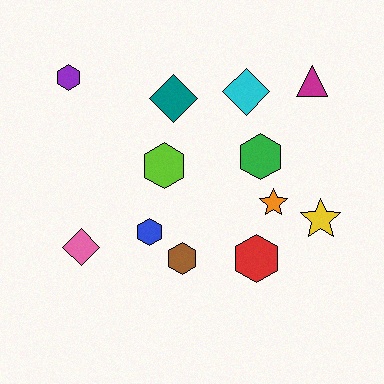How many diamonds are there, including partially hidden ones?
There are 3 diamonds.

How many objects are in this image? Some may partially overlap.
There are 12 objects.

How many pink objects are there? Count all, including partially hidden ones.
There is 1 pink object.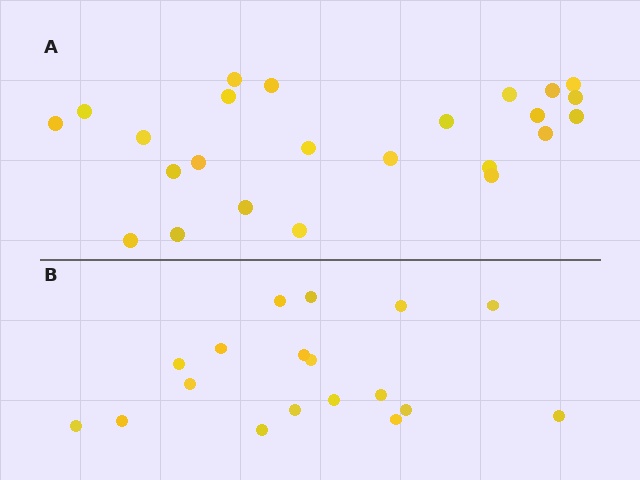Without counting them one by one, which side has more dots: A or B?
Region A (the top region) has more dots.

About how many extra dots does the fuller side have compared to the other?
Region A has about 6 more dots than region B.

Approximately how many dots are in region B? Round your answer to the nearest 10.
About 20 dots. (The exact count is 18, which rounds to 20.)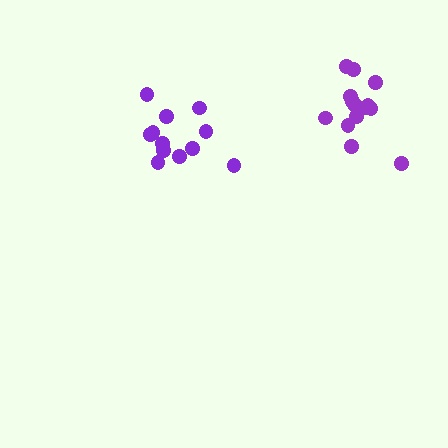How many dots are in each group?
Group 1: 15 dots, Group 2: 13 dots (28 total).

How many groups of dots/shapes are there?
There are 2 groups.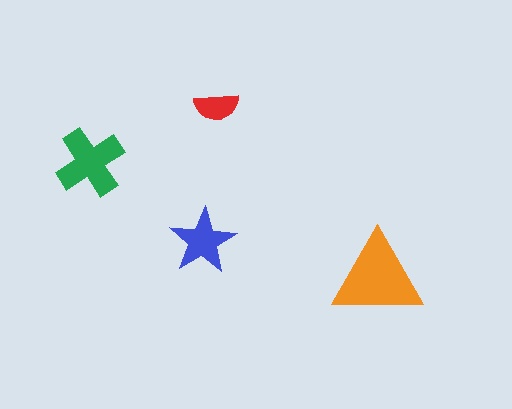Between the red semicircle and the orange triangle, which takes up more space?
The orange triangle.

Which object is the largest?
The orange triangle.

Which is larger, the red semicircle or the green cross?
The green cross.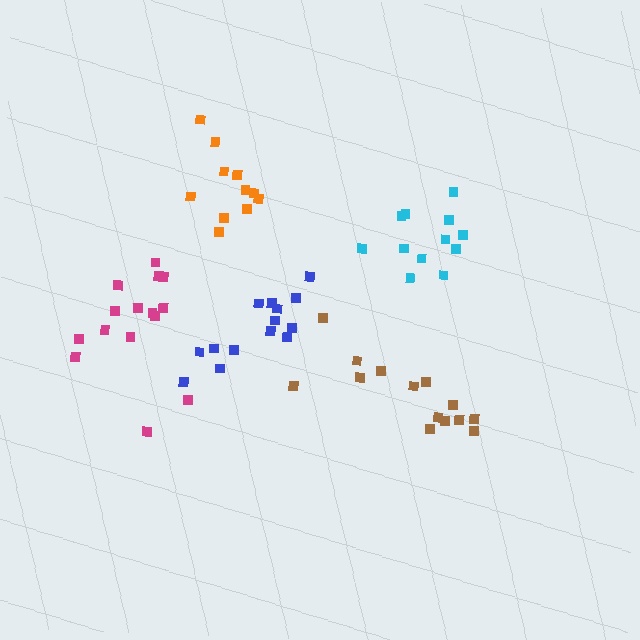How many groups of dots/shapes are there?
There are 5 groups.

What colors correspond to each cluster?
The clusters are colored: cyan, blue, orange, brown, magenta.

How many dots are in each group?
Group 1: 12 dots, Group 2: 14 dots, Group 3: 11 dots, Group 4: 14 dots, Group 5: 15 dots (66 total).